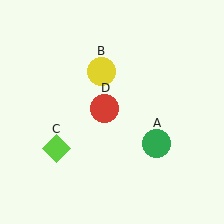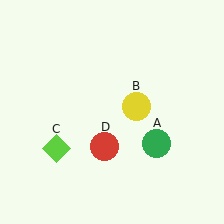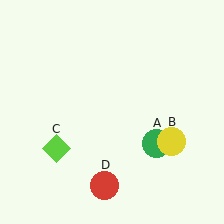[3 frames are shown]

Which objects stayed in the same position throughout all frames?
Green circle (object A) and lime diamond (object C) remained stationary.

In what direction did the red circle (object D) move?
The red circle (object D) moved down.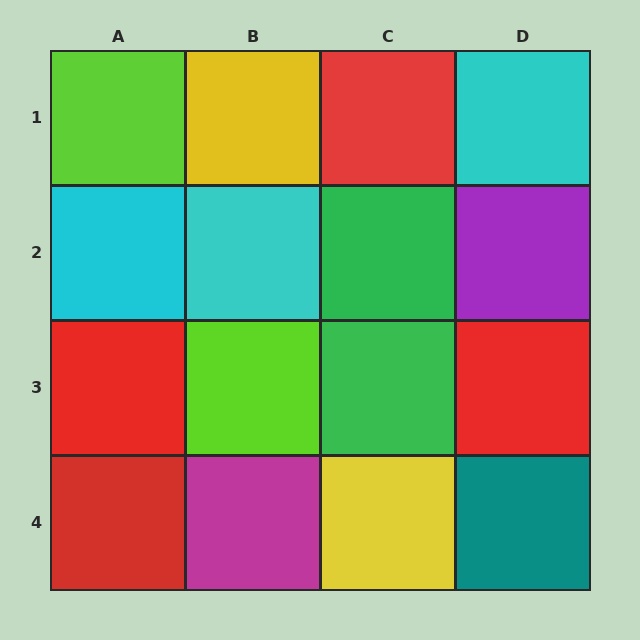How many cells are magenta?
1 cell is magenta.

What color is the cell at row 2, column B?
Cyan.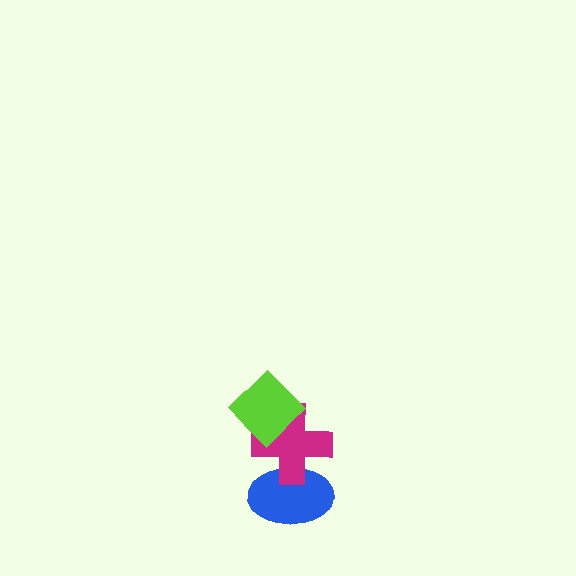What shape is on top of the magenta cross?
The lime diamond is on top of the magenta cross.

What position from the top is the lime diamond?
The lime diamond is 1st from the top.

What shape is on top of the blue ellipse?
The magenta cross is on top of the blue ellipse.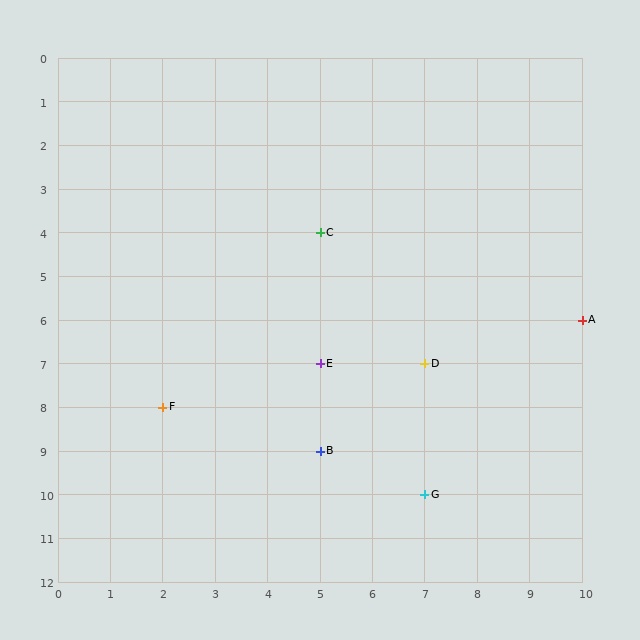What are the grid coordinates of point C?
Point C is at grid coordinates (5, 4).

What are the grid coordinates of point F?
Point F is at grid coordinates (2, 8).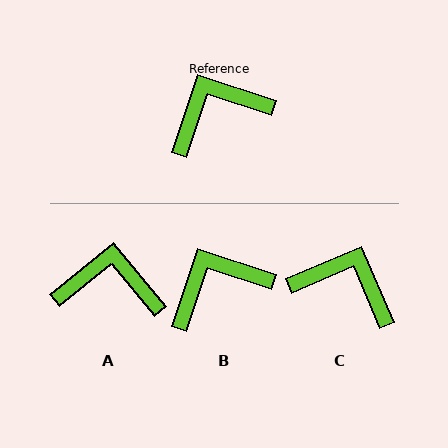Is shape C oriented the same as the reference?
No, it is off by about 48 degrees.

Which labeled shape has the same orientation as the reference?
B.